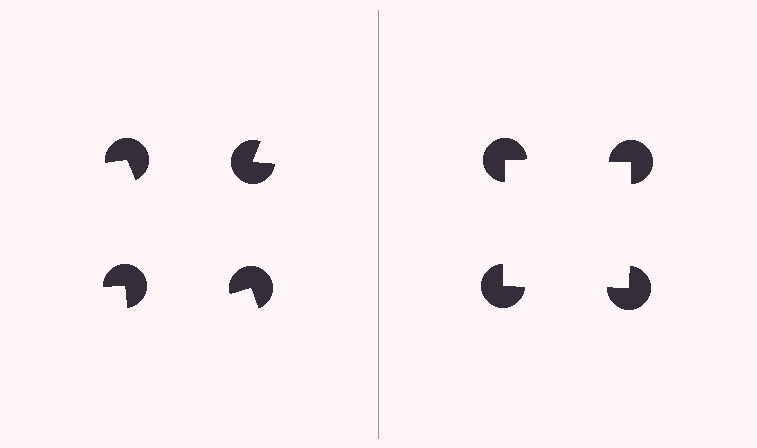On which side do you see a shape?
An illusory square appears on the right side. On the left side the wedge cuts are rotated, so no coherent shape forms.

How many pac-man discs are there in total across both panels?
8 — 4 on each side.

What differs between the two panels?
The pac-man discs are positioned identically on both sides; only the wedge orientations differ. On the right they align to a square; on the left they are misaligned.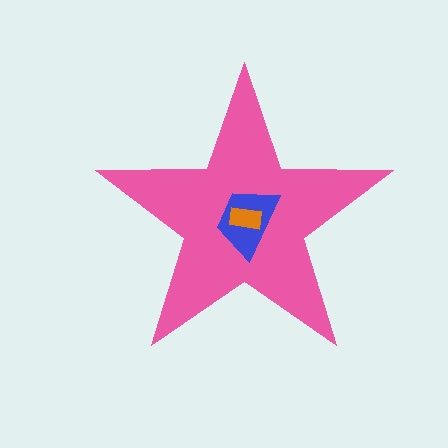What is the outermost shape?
The pink star.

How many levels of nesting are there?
3.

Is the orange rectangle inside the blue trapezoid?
Yes.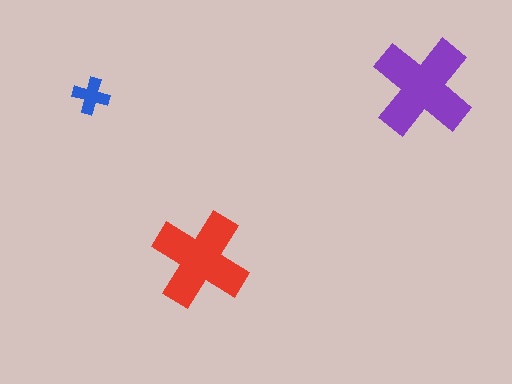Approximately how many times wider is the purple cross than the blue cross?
About 3 times wider.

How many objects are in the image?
There are 3 objects in the image.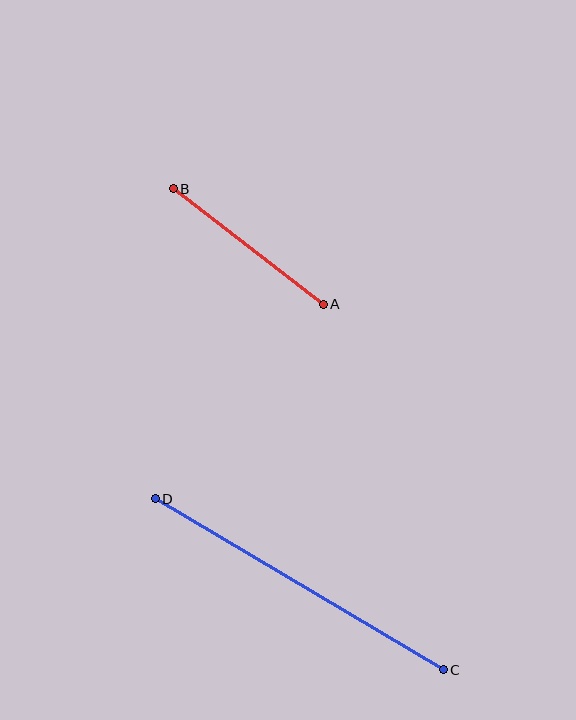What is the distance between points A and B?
The distance is approximately 189 pixels.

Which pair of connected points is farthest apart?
Points C and D are farthest apart.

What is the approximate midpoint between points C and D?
The midpoint is at approximately (299, 584) pixels.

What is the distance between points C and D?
The distance is approximately 335 pixels.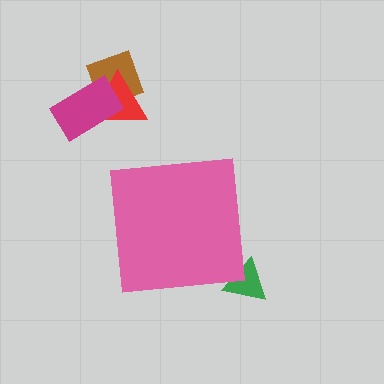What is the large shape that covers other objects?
A pink square.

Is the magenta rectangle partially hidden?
No, the magenta rectangle is fully visible.